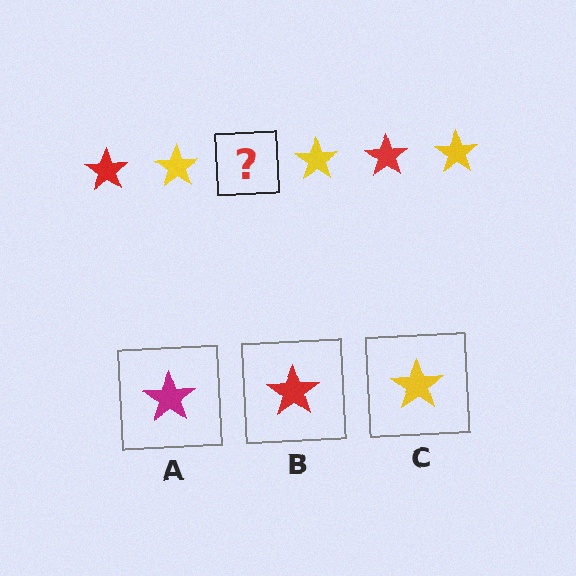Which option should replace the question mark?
Option B.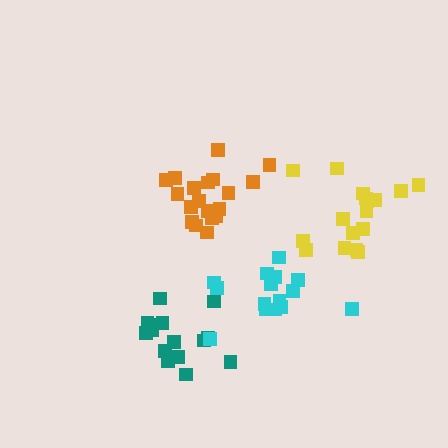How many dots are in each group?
Group 1: 15 dots, Group 2: 15 dots, Group 3: 18 dots, Group 4: 19 dots (67 total).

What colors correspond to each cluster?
The clusters are colored: teal, cyan, yellow, orange.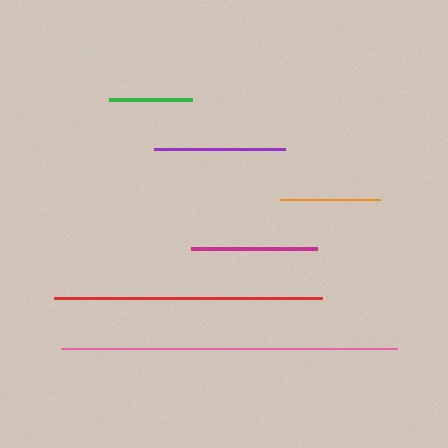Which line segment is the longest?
The pink line is the longest at approximately 336 pixels.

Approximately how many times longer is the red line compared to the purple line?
The red line is approximately 2.1 times the length of the purple line.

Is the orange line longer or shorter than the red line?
The red line is longer than the orange line.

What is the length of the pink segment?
The pink segment is approximately 336 pixels long.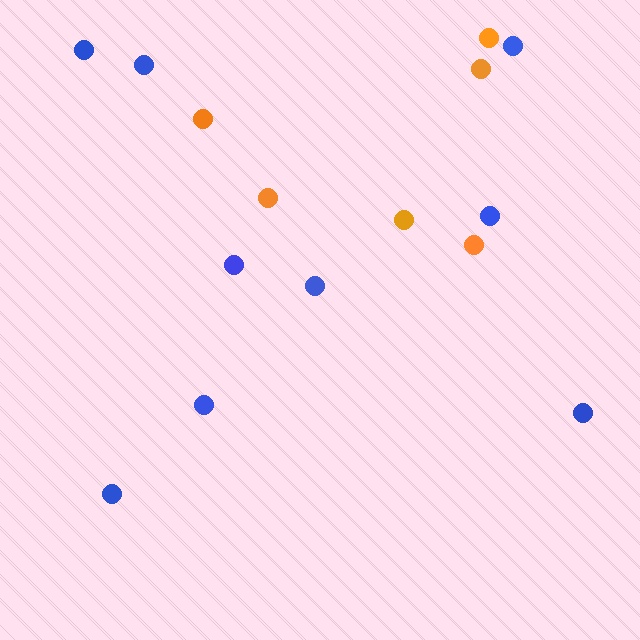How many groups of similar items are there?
There are 2 groups: one group of orange circles (6) and one group of blue circles (9).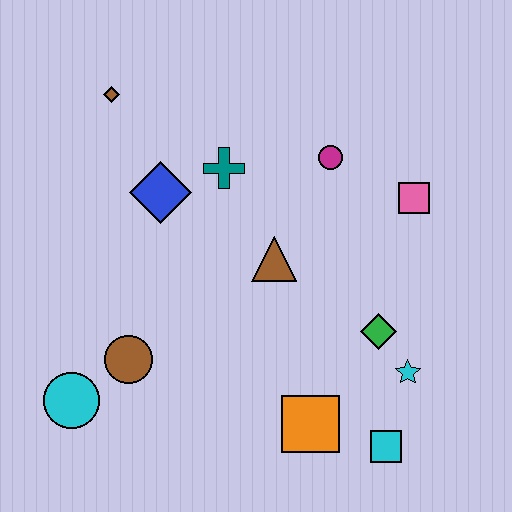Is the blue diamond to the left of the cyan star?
Yes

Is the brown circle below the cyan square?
No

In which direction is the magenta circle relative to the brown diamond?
The magenta circle is to the right of the brown diamond.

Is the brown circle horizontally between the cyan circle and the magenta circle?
Yes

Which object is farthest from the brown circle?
The pink square is farthest from the brown circle.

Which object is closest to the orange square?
The cyan square is closest to the orange square.